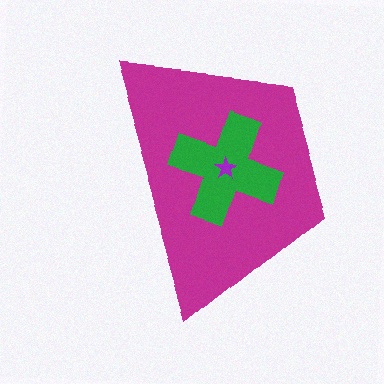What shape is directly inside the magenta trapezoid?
The green cross.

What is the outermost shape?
The magenta trapezoid.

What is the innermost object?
The purple star.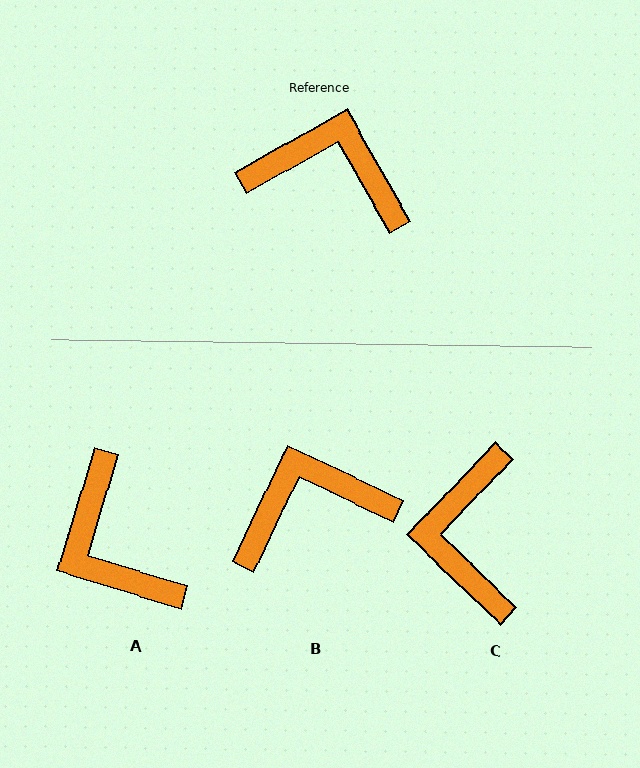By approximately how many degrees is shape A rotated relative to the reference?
Approximately 134 degrees counter-clockwise.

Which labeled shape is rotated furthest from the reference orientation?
A, about 134 degrees away.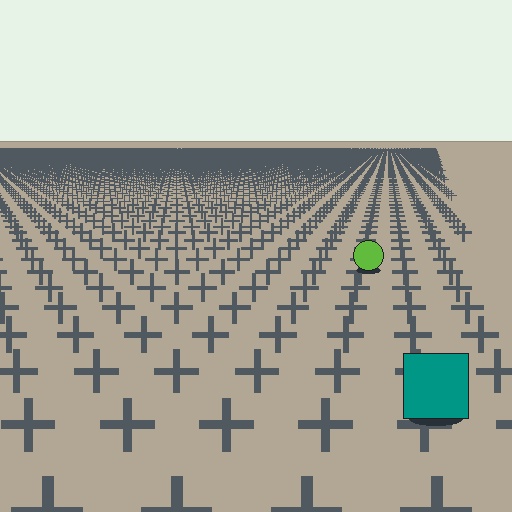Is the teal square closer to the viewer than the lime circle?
Yes. The teal square is closer — you can tell from the texture gradient: the ground texture is coarser near it.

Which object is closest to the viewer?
The teal square is closest. The texture marks near it are larger and more spread out.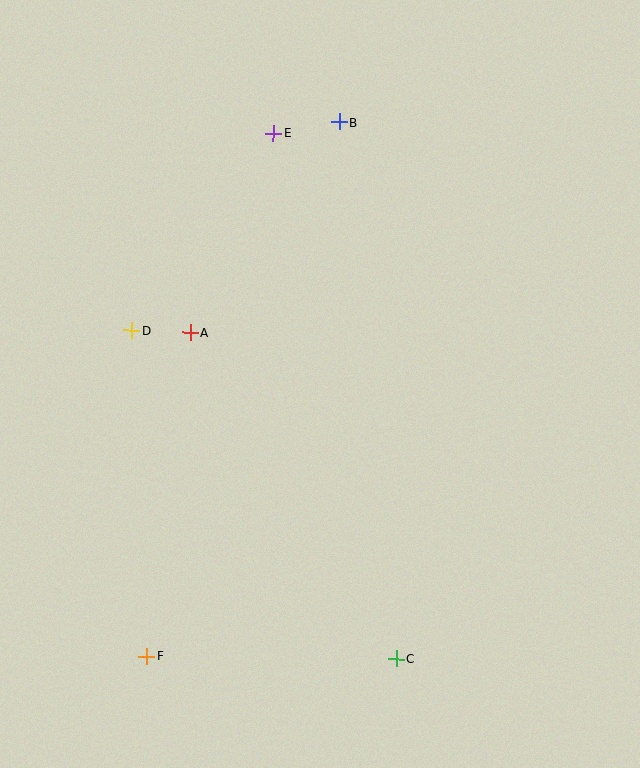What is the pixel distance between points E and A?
The distance between E and A is 215 pixels.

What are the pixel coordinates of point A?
Point A is at (190, 332).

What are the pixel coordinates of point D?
Point D is at (132, 330).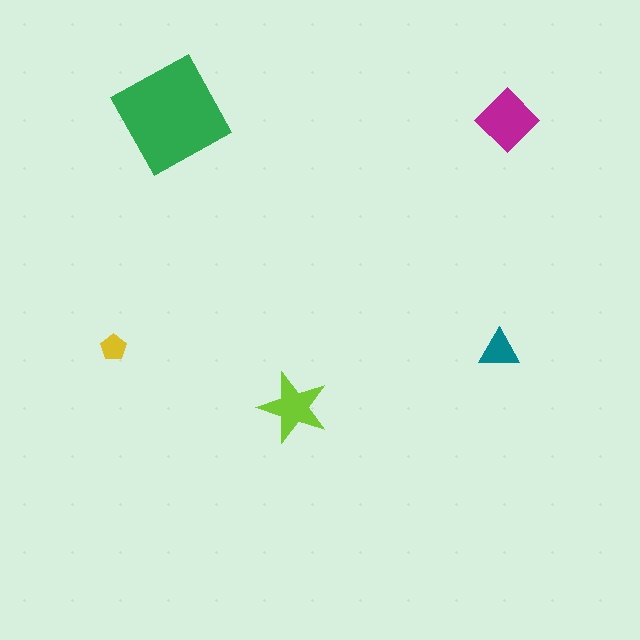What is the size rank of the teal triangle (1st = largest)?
4th.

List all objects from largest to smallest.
The green square, the magenta diamond, the lime star, the teal triangle, the yellow pentagon.